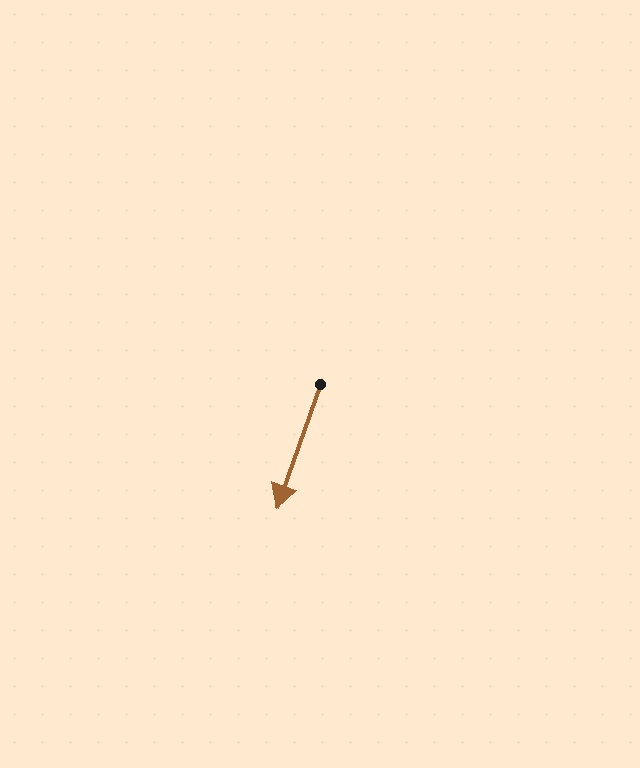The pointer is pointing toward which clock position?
Roughly 7 o'clock.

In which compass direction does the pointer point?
South.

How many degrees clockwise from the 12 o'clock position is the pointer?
Approximately 199 degrees.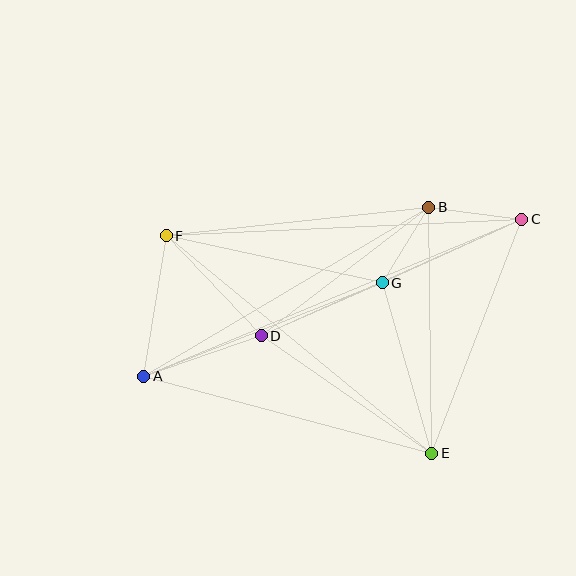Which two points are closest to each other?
Points B and G are closest to each other.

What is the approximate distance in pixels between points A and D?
The distance between A and D is approximately 124 pixels.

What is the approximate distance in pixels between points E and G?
The distance between E and G is approximately 178 pixels.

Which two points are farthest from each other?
Points A and C are farthest from each other.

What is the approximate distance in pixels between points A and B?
The distance between A and B is approximately 331 pixels.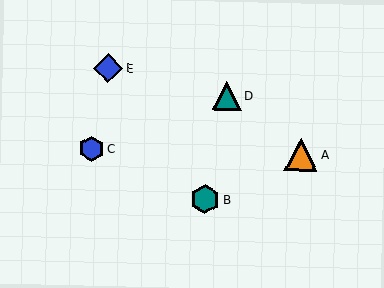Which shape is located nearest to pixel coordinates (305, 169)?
The orange triangle (labeled A) at (301, 155) is nearest to that location.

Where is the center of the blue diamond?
The center of the blue diamond is at (108, 68).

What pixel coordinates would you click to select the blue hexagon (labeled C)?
Click at (91, 148) to select the blue hexagon C.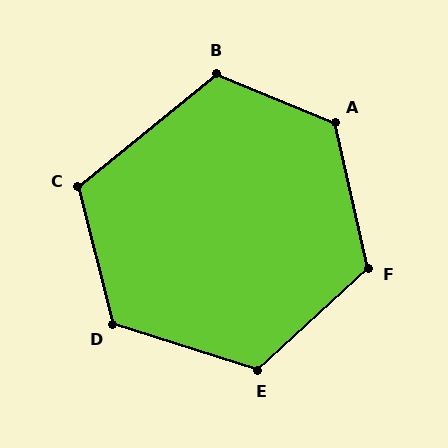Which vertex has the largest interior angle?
A, at approximately 125 degrees.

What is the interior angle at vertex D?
Approximately 122 degrees (obtuse).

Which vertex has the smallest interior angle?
C, at approximately 115 degrees.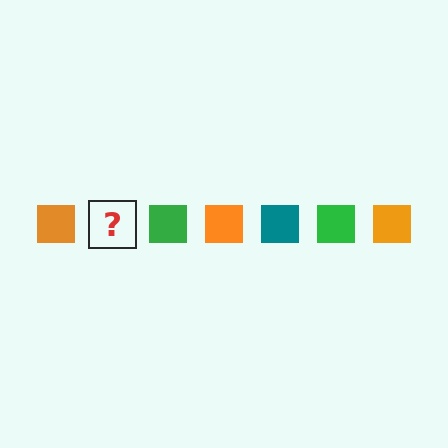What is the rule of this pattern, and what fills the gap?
The rule is that the pattern cycles through orange, teal, green squares. The gap should be filled with a teal square.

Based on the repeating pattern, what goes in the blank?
The blank should be a teal square.